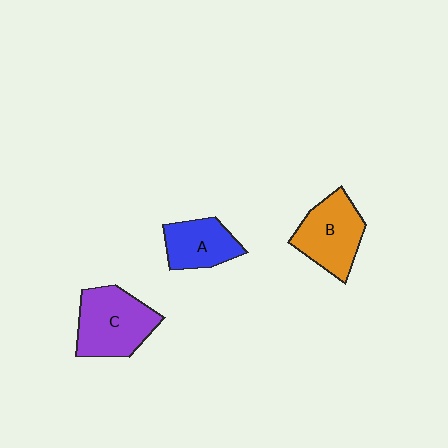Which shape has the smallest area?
Shape A (blue).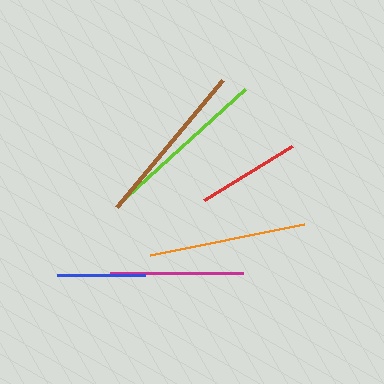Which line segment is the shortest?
The blue line is the shortest at approximately 88 pixels.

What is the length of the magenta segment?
The magenta segment is approximately 133 pixels long.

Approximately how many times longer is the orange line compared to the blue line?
The orange line is approximately 1.8 times the length of the blue line.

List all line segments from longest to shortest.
From longest to shortest: brown, lime, orange, magenta, red, blue.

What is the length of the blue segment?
The blue segment is approximately 88 pixels long.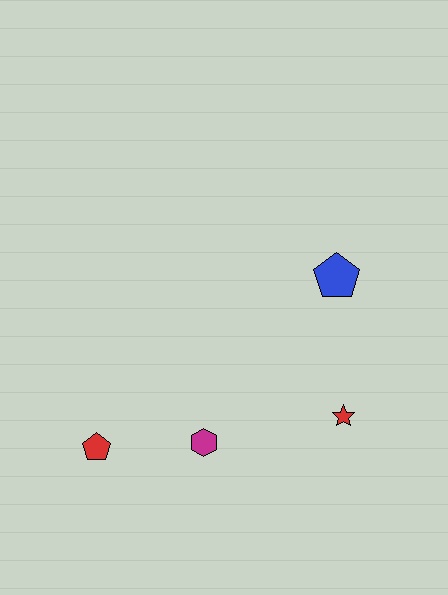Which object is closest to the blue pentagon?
The red star is closest to the blue pentagon.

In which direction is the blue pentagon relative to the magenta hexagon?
The blue pentagon is above the magenta hexagon.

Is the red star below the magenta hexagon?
No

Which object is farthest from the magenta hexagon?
The blue pentagon is farthest from the magenta hexagon.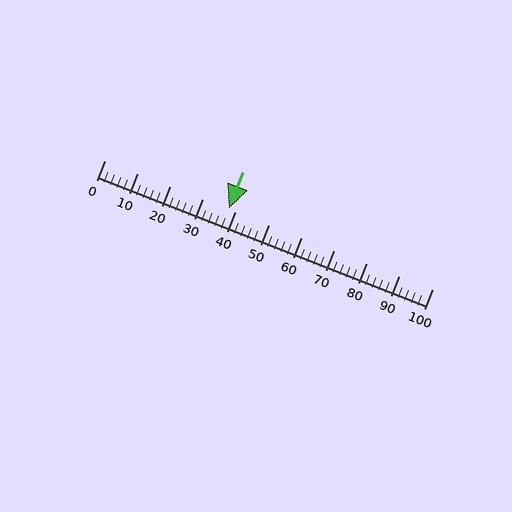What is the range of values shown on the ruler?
The ruler shows values from 0 to 100.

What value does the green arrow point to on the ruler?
The green arrow points to approximately 38.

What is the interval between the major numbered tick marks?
The major tick marks are spaced 10 units apart.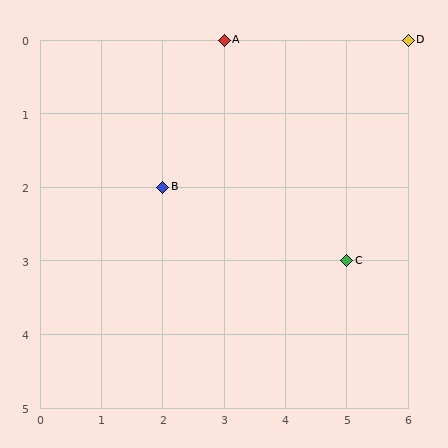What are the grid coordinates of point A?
Point A is at grid coordinates (3, 0).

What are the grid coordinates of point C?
Point C is at grid coordinates (5, 3).